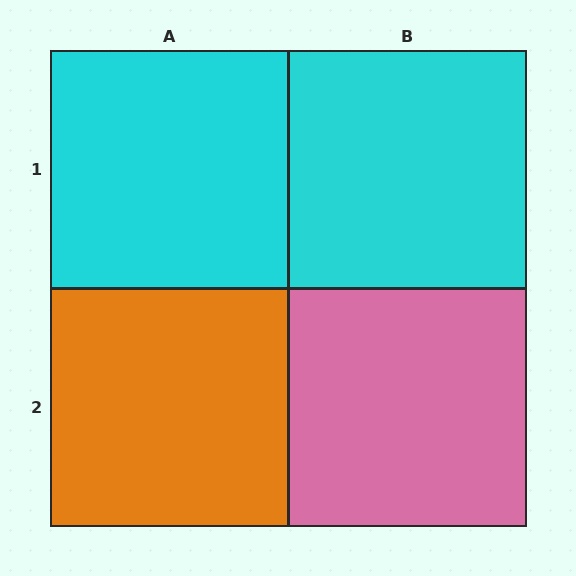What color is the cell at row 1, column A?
Cyan.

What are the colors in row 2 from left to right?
Orange, pink.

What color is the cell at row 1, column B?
Cyan.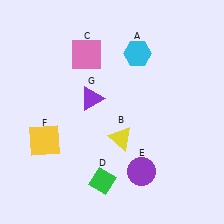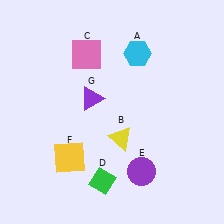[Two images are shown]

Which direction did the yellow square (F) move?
The yellow square (F) moved right.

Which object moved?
The yellow square (F) moved right.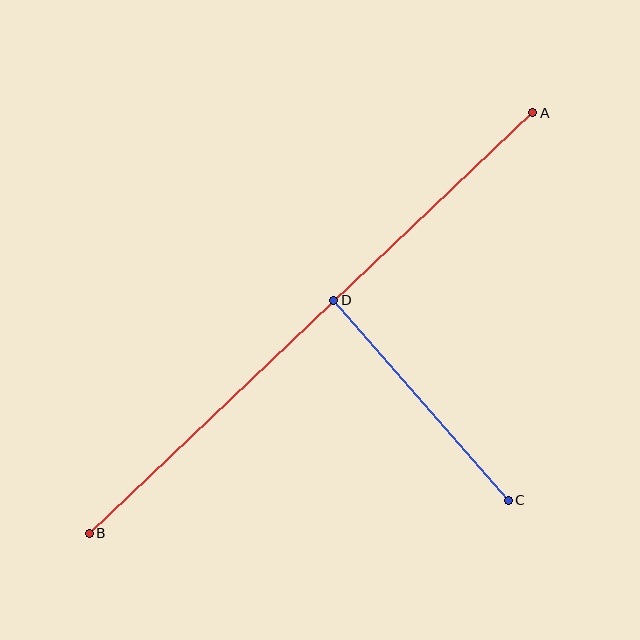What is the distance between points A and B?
The distance is approximately 611 pixels.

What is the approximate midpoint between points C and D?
The midpoint is at approximately (421, 400) pixels.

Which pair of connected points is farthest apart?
Points A and B are farthest apart.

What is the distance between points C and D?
The distance is approximately 266 pixels.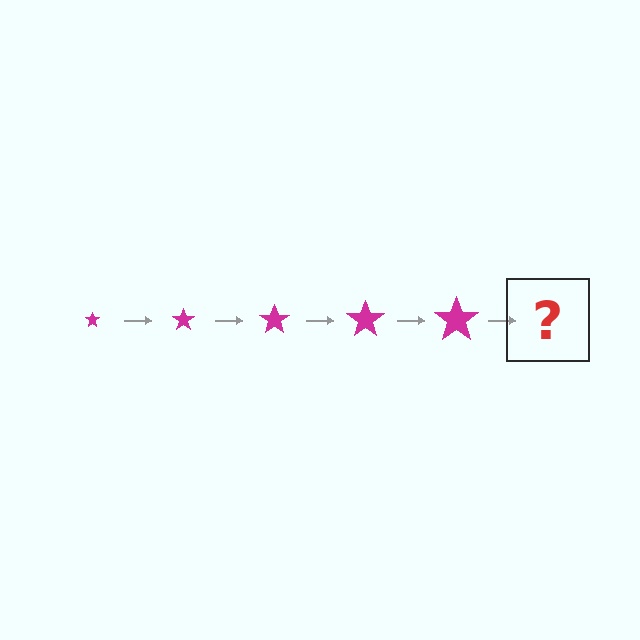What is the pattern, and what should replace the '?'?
The pattern is that the star gets progressively larger each step. The '?' should be a magenta star, larger than the previous one.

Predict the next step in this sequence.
The next step is a magenta star, larger than the previous one.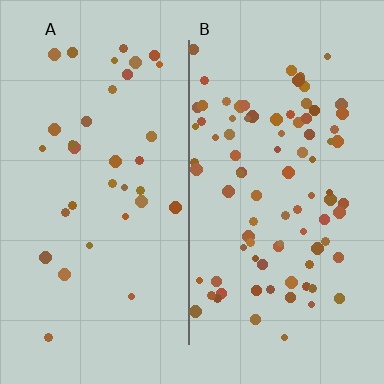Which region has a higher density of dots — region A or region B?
B (the right).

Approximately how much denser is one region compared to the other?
Approximately 2.6× — region B over region A.